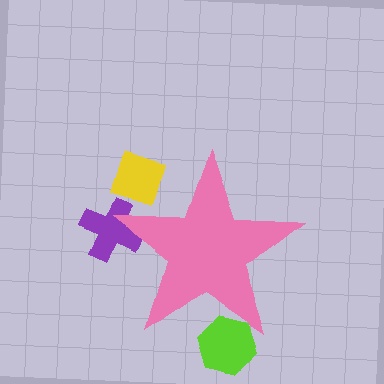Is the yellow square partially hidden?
Yes, the yellow square is partially hidden behind the pink star.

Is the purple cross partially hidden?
Yes, the purple cross is partially hidden behind the pink star.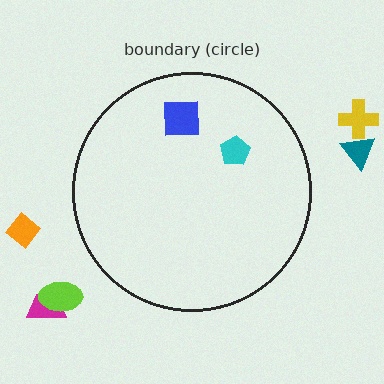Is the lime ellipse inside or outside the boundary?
Outside.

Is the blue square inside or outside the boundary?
Inside.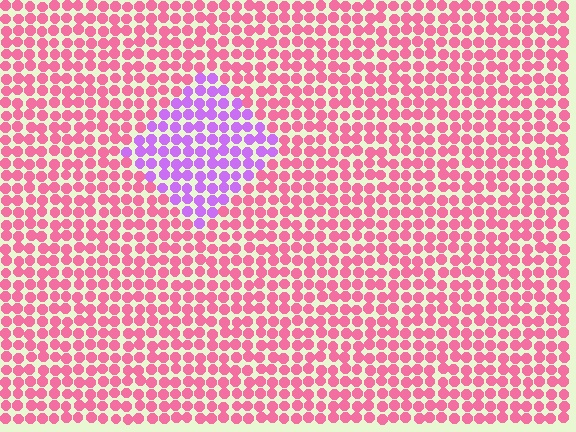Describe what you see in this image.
The image is filled with small pink elements in a uniform arrangement. A diamond-shaped region is visible where the elements are tinted to a slightly different hue, forming a subtle color boundary.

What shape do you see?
I see a diamond.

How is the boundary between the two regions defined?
The boundary is defined purely by a slight shift in hue (about 56 degrees). Spacing, size, and orientation are identical on both sides.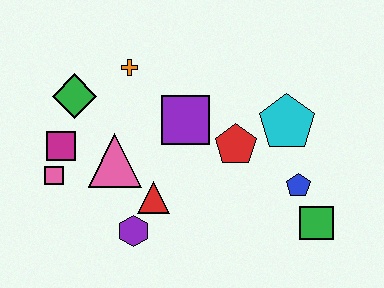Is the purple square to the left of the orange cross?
No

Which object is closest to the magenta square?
The pink square is closest to the magenta square.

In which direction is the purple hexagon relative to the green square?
The purple hexagon is to the left of the green square.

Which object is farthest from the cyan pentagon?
The pink square is farthest from the cyan pentagon.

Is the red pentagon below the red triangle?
No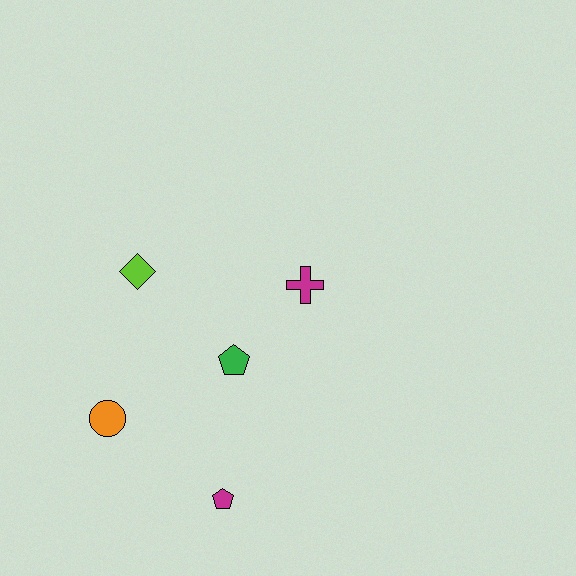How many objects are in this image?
There are 5 objects.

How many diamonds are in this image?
There is 1 diamond.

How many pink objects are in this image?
There are no pink objects.